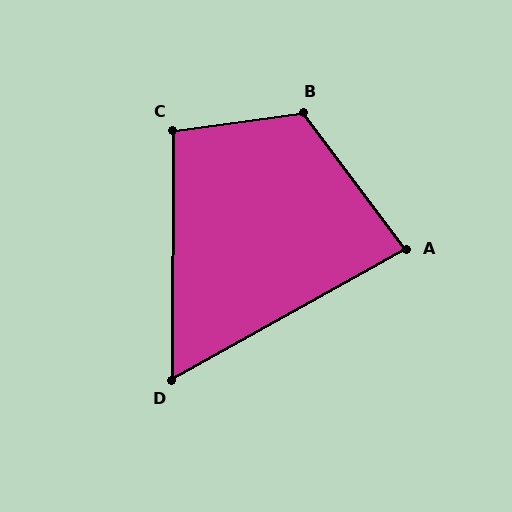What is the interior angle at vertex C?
Approximately 98 degrees (obtuse).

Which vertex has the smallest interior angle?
D, at approximately 61 degrees.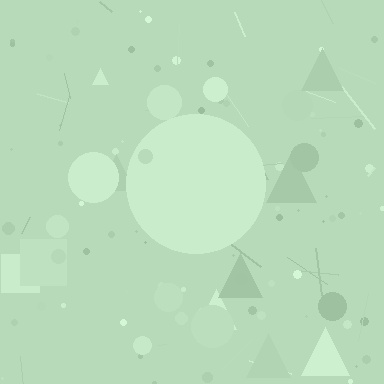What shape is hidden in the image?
A circle is hidden in the image.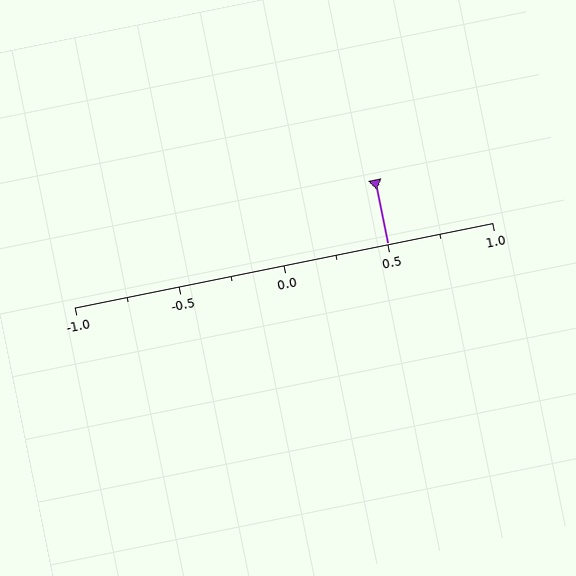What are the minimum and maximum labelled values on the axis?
The axis runs from -1.0 to 1.0.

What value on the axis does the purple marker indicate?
The marker indicates approximately 0.5.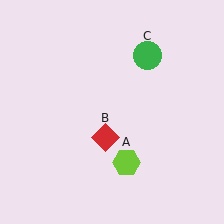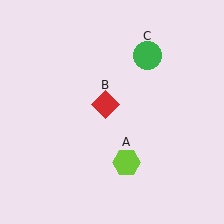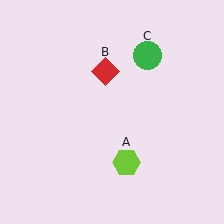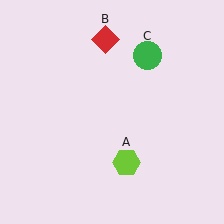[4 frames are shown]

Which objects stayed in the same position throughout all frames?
Lime hexagon (object A) and green circle (object C) remained stationary.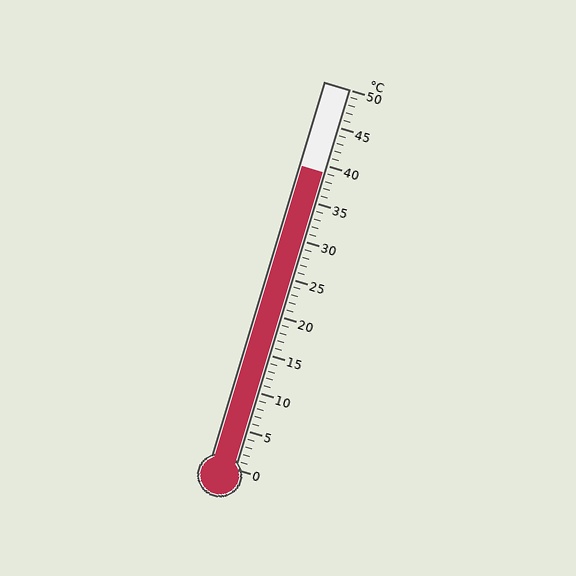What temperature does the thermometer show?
The thermometer shows approximately 39°C.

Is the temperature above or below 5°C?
The temperature is above 5°C.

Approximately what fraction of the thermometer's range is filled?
The thermometer is filled to approximately 80% of its range.